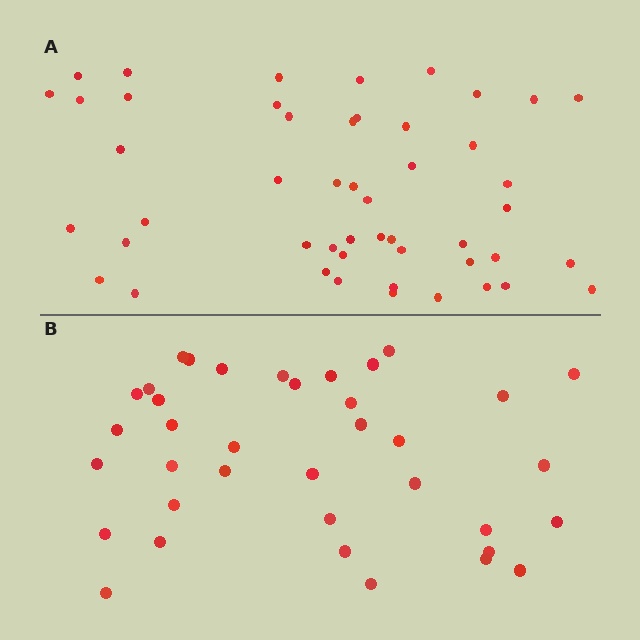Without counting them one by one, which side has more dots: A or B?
Region A (the top region) has more dots.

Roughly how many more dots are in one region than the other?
Region A has roughly 12 or so more dots than region B.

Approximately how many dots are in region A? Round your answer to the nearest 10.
About 50 dots. (The exact count is 49, which rounds to 50.)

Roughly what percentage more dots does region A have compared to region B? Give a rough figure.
About 30% more.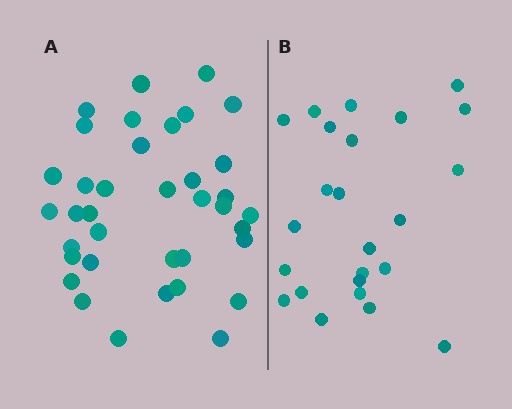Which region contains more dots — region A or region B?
Region A (the left region) has more dots.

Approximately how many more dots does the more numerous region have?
Region A has approximately 15 more dots than region B.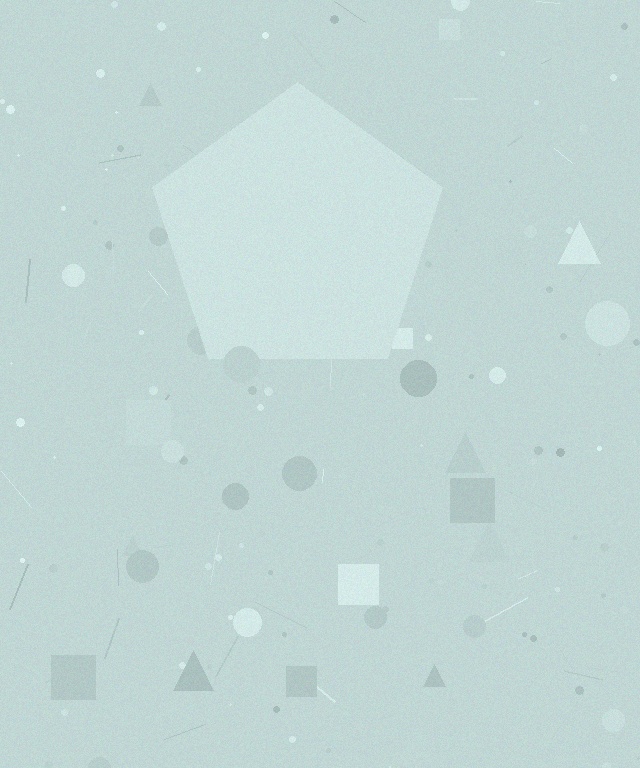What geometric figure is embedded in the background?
A pentagon is embedded in the background.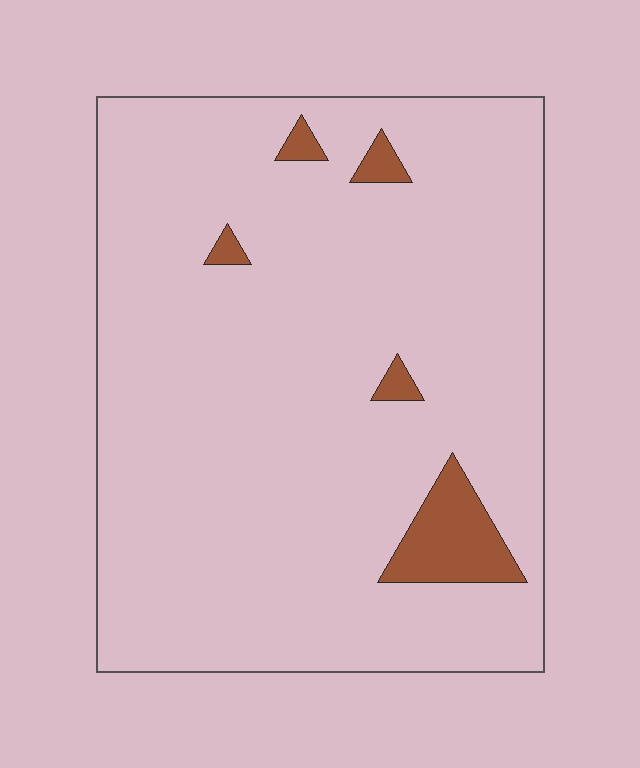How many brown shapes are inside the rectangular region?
5.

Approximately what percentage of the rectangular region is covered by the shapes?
Approximately 5%.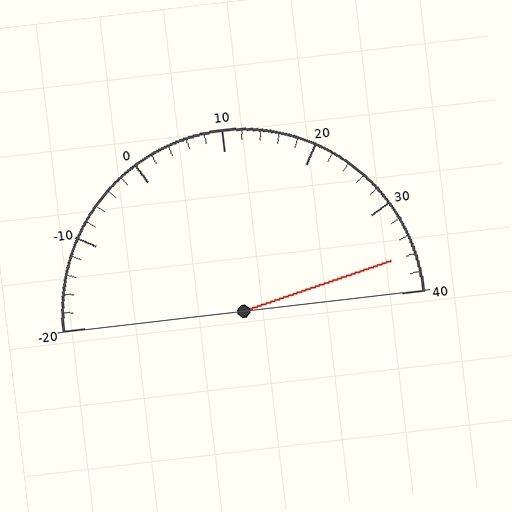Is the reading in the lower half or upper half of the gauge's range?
The reading is in the upper half of the range (-20 to 40).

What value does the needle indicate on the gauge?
The needle indicates approximately 36.